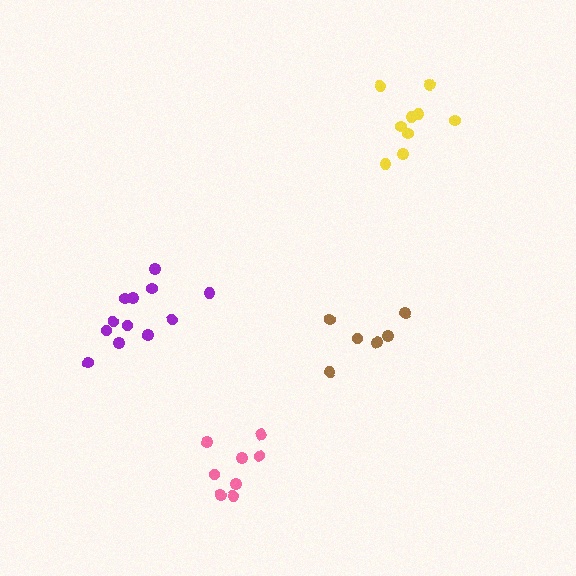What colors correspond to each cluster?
The clusters are colored: yellow, brown, purple, pink.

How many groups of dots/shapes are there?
There are 4 groups.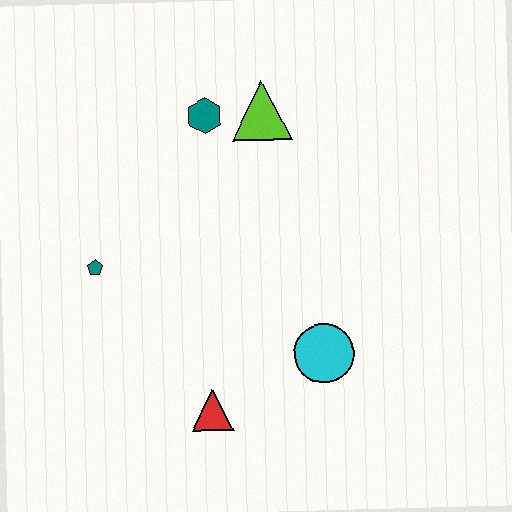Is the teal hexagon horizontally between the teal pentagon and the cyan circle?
Yes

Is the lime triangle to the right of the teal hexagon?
Yes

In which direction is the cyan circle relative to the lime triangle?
The cyan circle is below the lime triangle.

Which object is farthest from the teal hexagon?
The red triangle is farthest from the teal hexagon.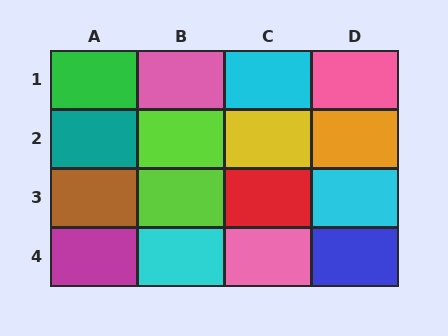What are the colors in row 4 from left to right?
Magenta, cyan, pink, blue.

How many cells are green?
1 cell is green.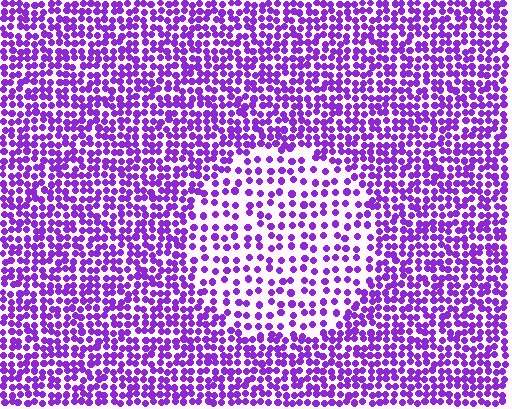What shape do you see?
I see a circle.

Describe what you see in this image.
The image contains small purple elements arranged at two different densities. A circle-shaped region is visible where the elements are less densely packed than the surrounding area.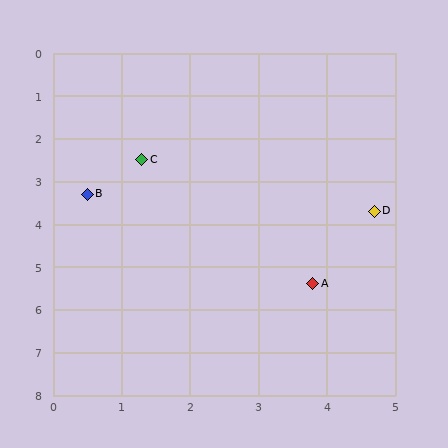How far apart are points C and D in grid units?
Points C and D are about 3.6 grid units apart.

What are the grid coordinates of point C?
Point C is at approximately (1.3, 2.5).